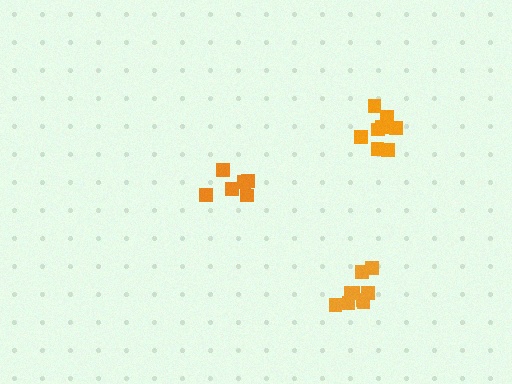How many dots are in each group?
Group 1: 9 dots, Group 2: 6 dots, Group 3: 8 dots (23 total).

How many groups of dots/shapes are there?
There are 3 groups.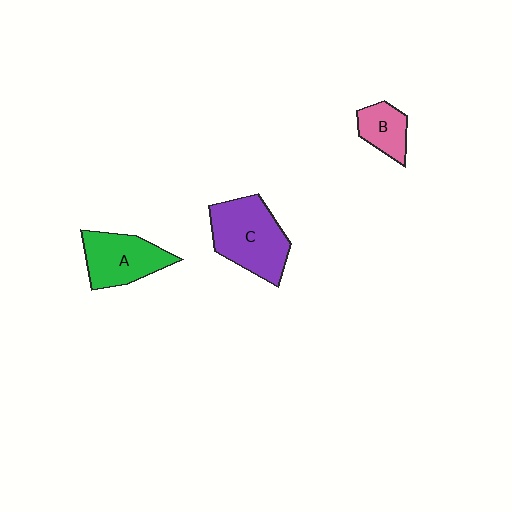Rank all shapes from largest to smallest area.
From largest to smallest: C (purple), A (green), B (pink).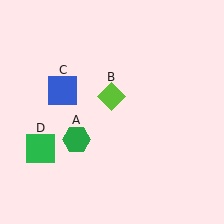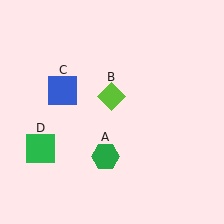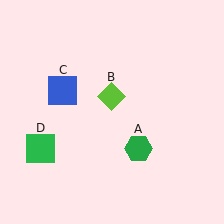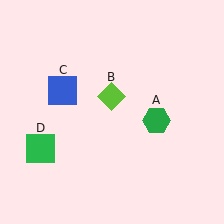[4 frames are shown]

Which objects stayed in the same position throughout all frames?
Lime diamond (object B) and blue square (object C) and green square (object D) remained stationary.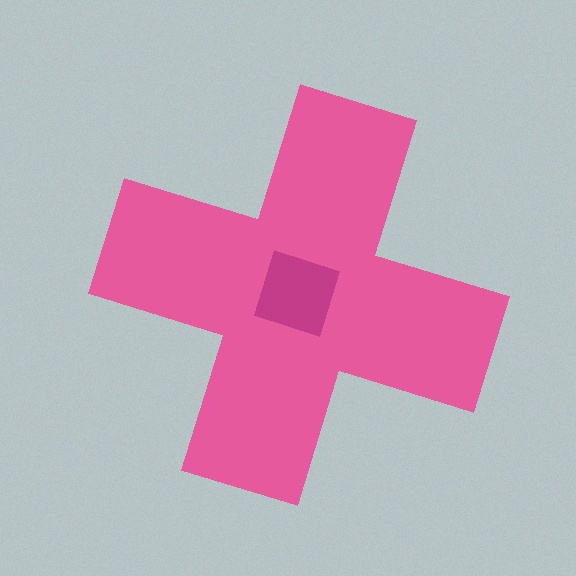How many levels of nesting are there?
2.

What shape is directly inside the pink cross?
The magenta diamond.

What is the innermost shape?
The magenta diamond.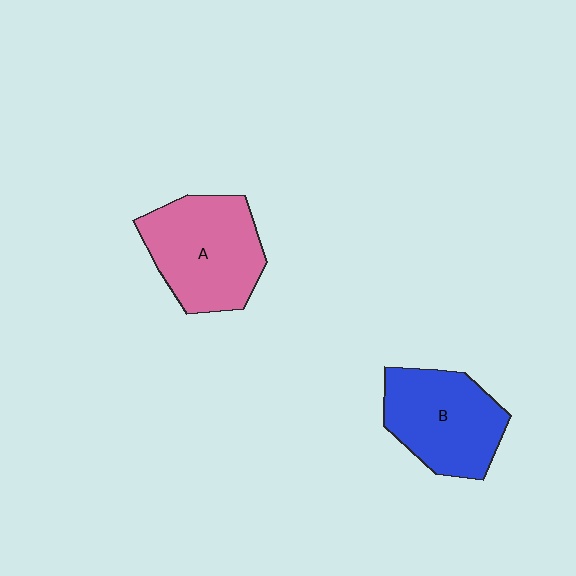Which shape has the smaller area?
Shape B (blue).